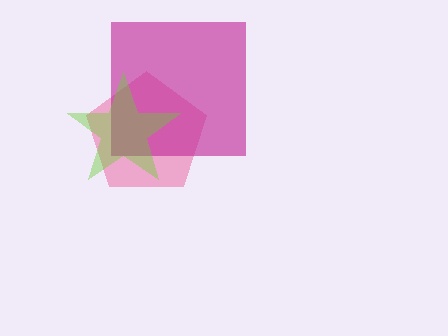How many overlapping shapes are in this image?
There are 3 overlapping shapes in the image.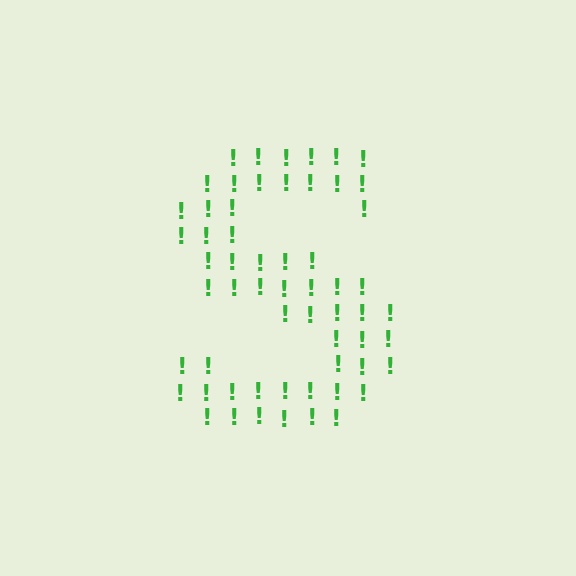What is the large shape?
The large shape is the letter S.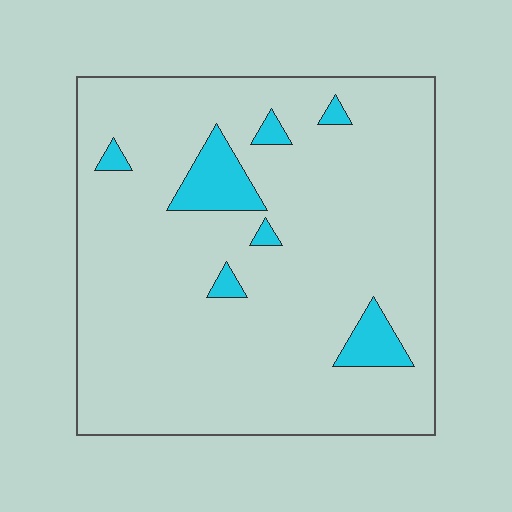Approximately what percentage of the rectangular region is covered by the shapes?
Approximately 10%.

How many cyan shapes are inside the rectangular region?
7.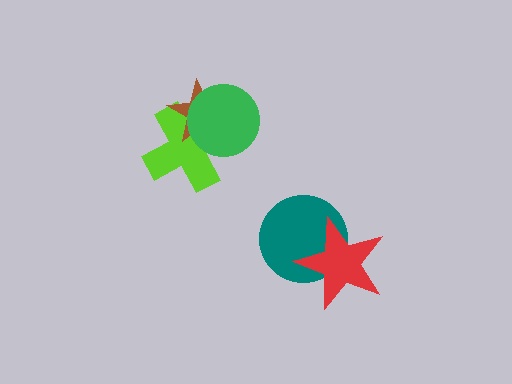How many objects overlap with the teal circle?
1 object overlaps with the teal circle.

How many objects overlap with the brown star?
2 objects overlap with the brown star.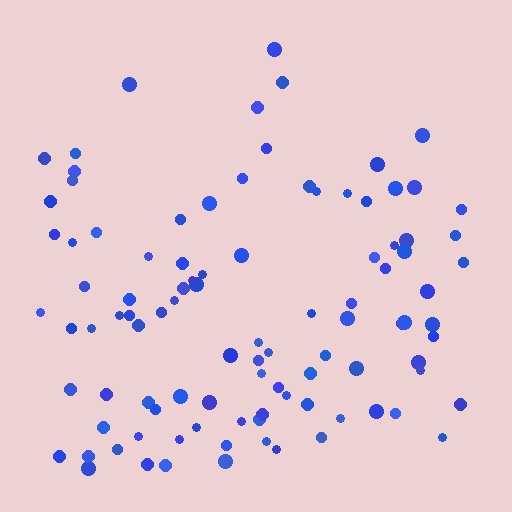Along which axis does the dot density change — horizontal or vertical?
Vertical.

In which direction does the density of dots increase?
From top to bottom, with the bottom side densest.